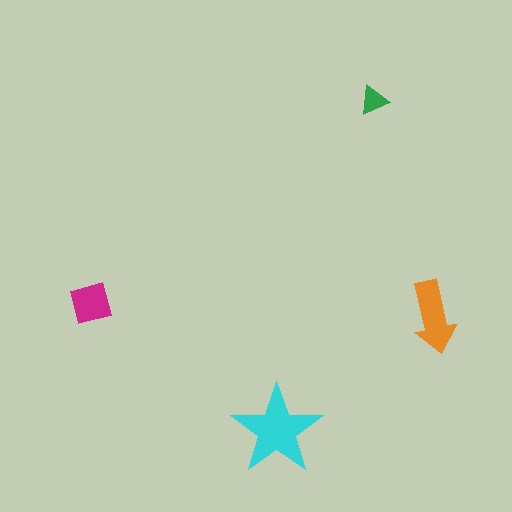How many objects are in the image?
There are 4 objects in the image.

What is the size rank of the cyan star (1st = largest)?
1st.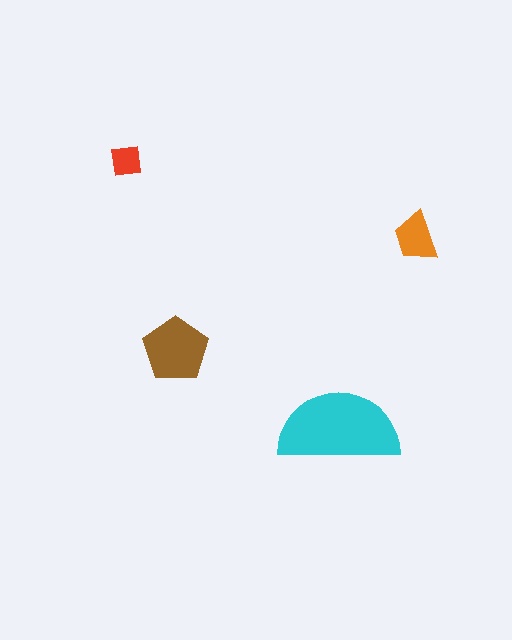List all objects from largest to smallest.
The cyan semicircle, the brown pentagon, the orange trapezoid, the red square.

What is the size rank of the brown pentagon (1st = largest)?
2nd.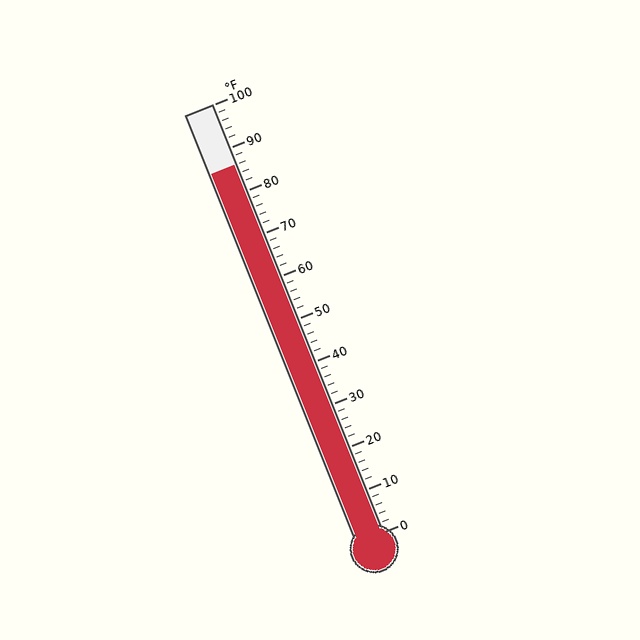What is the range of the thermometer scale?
The thermometer scale ranges from 0°F to 100°F.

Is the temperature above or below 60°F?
The temperature is above 60°F.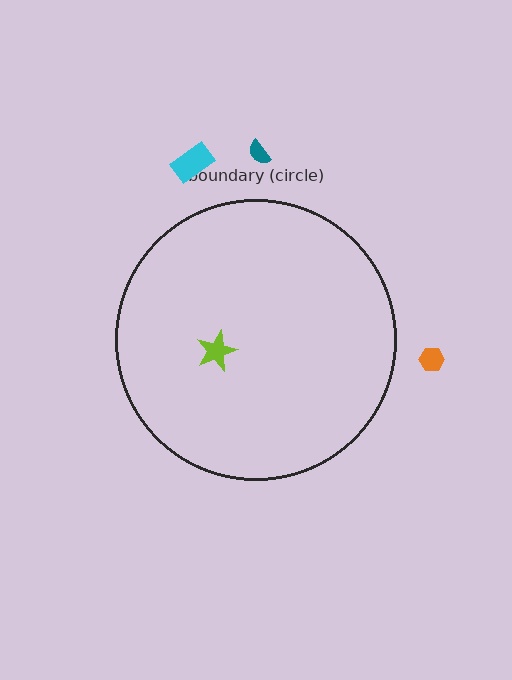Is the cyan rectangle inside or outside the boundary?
Outside.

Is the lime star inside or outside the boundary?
Inside.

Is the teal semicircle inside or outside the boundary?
Outside.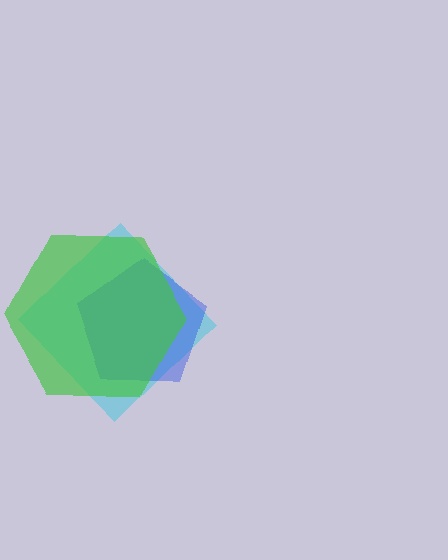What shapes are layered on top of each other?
The layered shapes are: a cyan diamond, a blue pentagon, a green hexagon.